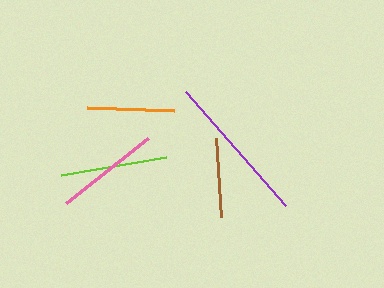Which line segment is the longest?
The purple line is the longest at approximately 151 pixels.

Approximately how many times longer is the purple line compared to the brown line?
The purple line is approximately 1.9 times the length of the brown line.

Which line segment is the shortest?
The brown line is the shortest at approximately 79 pixels.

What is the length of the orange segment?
The orange segment is approximately 87 pixels long.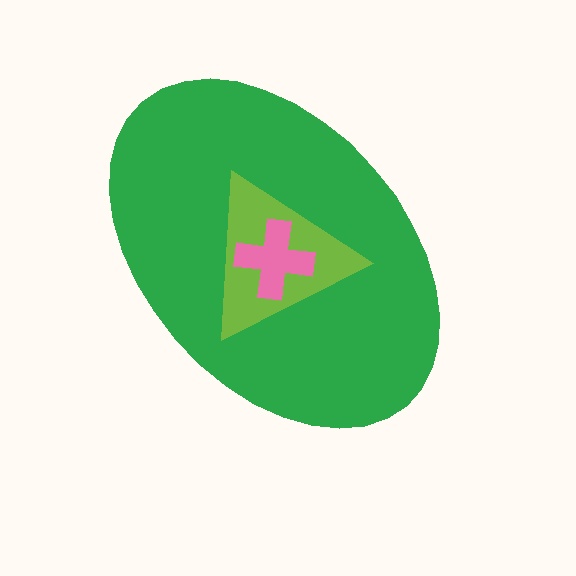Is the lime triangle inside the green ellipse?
Yes.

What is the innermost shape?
The pink cross.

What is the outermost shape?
The green ellipse.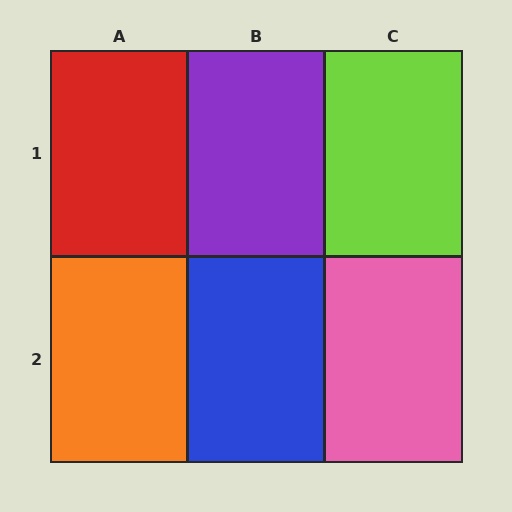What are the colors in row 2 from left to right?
Orange, blue, pink.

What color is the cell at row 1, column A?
Red.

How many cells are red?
1 cell is red.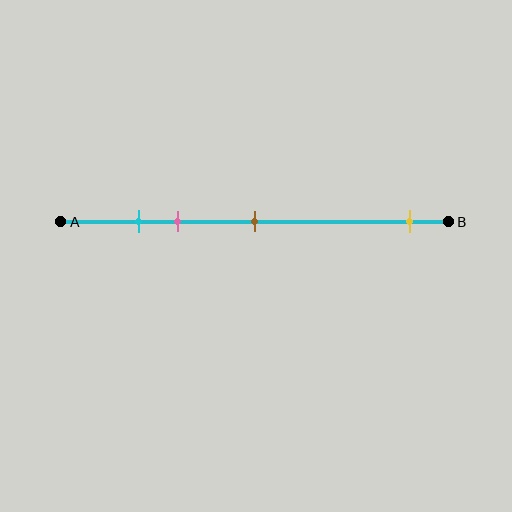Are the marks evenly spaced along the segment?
No, the marks are not evenly spaced.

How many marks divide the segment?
There are 4 marks dividing the segment.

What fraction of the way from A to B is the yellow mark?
The yellow mark is approximately 90% (0.9) of the way from A to B.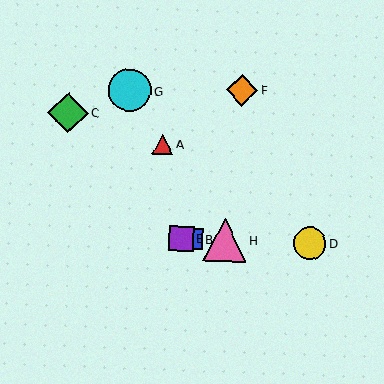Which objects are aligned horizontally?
Objects B, D, E, H are aligned horizontally.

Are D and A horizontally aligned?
No, D is at y≈243 and A is at y≈144.